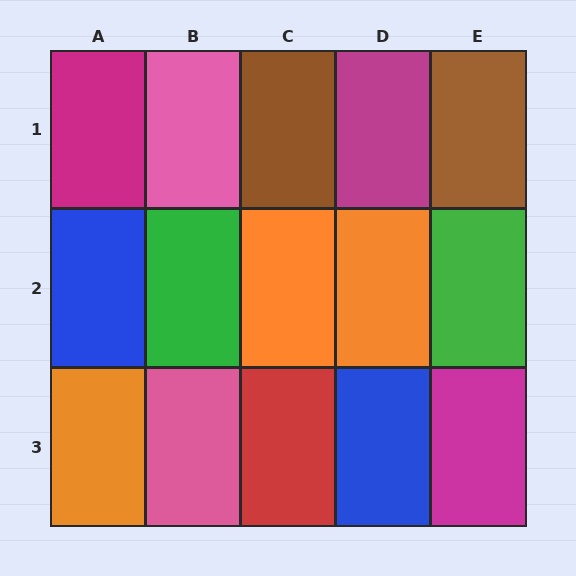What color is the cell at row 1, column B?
Pink.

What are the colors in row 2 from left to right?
Blue, green, orange, orange, green.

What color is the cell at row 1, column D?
Magenta.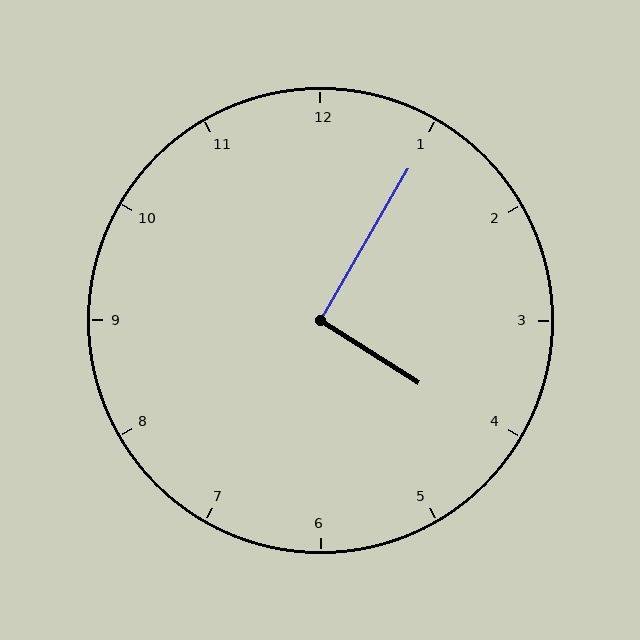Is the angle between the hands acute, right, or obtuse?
It is right.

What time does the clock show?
4:05.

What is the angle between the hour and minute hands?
Approximately 92 degrees.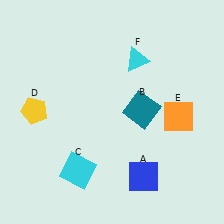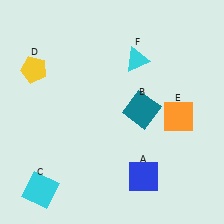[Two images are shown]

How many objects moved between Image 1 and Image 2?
2 objects moved between the two images.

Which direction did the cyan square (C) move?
The cyan square (C) moved left.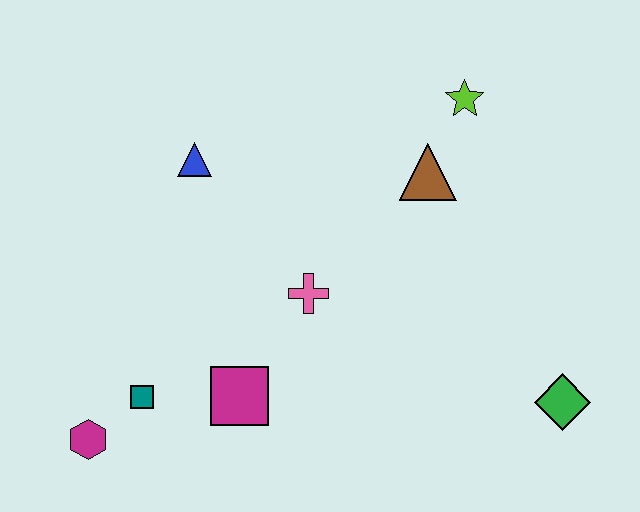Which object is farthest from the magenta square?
The lime star is farthest from the magenta square.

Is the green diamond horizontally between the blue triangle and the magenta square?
No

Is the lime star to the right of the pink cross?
Yes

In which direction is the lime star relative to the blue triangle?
The lime star is to the right of the blue triangle.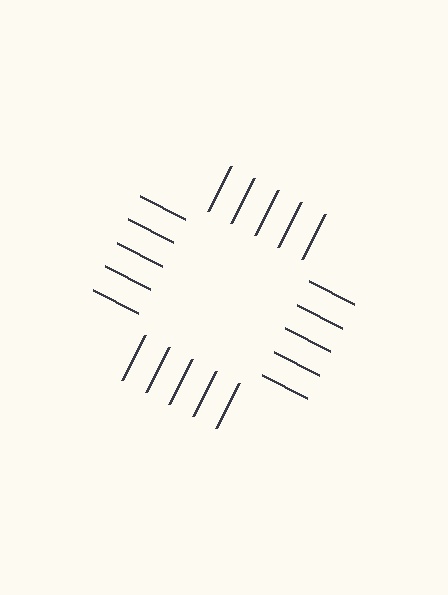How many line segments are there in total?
20 — 5 along each of the 4 edges.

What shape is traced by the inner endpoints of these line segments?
An illusory square — the line segments terminate on its edges but no continuous stroke is drawn.